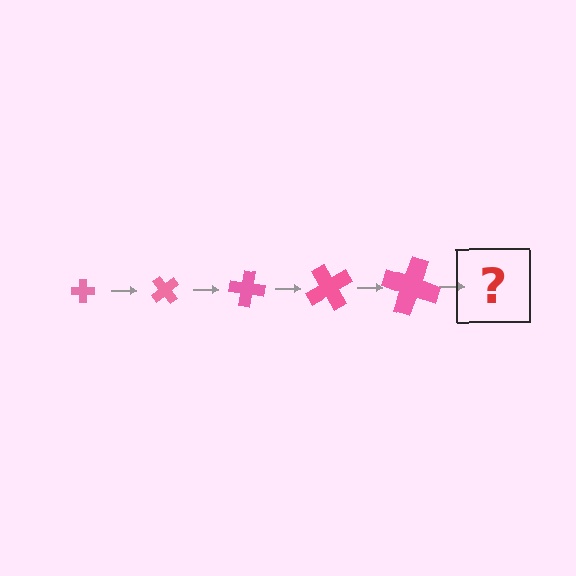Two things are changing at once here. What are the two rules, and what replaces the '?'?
The two rules are that the cross grows larger each step and it rotates 50 degrees each step. The '?' should be a cross, larger than the previous one and rotated 250 degrees from the start.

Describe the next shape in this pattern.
It should be a cross, larger than the previous one and rotated 250 degrees from the start.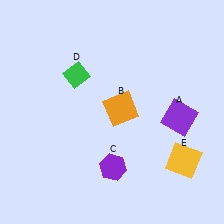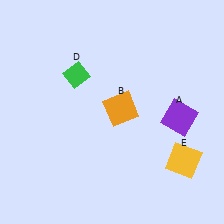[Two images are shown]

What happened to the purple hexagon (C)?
The purple hexagon (C) was removed in Image 2. It was in the bottom-right area of Image 1.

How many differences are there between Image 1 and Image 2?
There is 1 difference between the two images.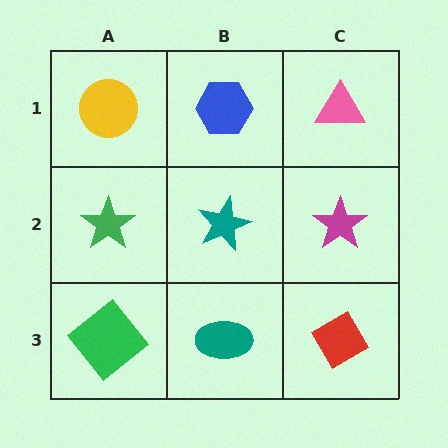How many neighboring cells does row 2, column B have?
4.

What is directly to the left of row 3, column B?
A green diamond.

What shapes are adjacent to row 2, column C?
A pink triangle (row 1, column C), a red diamond (row 3, column C), a teal star (row 2, column B).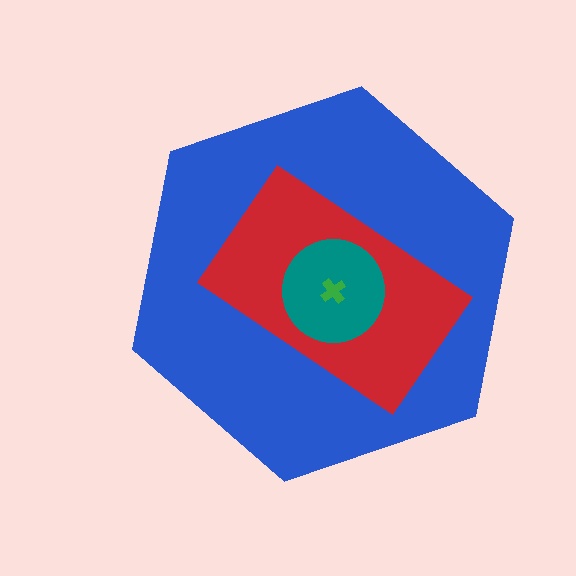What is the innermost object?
The green cross.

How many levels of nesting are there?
4.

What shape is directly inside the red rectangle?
The teal circle.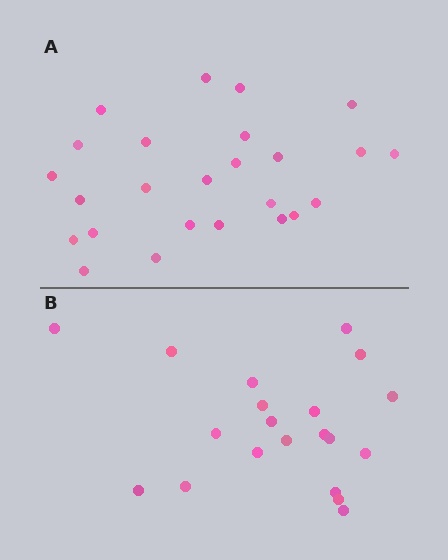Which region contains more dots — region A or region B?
Region A (the top region) has more dots.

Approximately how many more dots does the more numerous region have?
Region A has about 5 more dots than region B.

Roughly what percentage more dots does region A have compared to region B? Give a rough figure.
About 25% more.